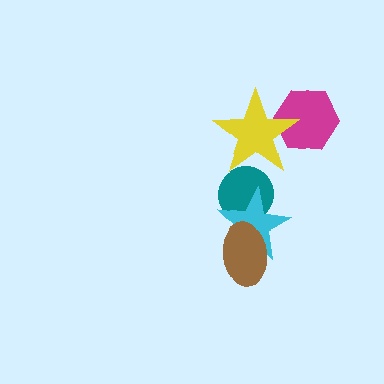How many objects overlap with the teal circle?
2 objects overlap with the teal circle.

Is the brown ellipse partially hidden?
No, no other shape covers it.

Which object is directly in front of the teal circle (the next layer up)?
The yellow star is directly in front of the teal circle.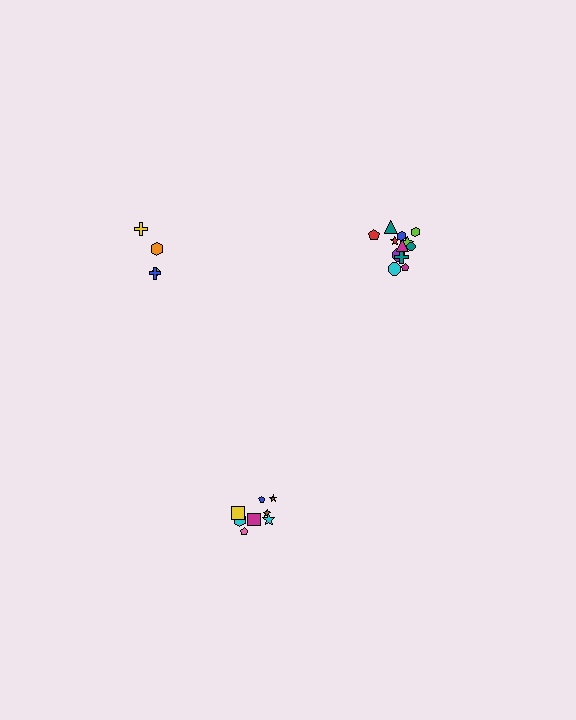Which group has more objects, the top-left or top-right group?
The top-right group.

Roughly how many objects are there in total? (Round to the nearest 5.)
Roughly 25 objects in total.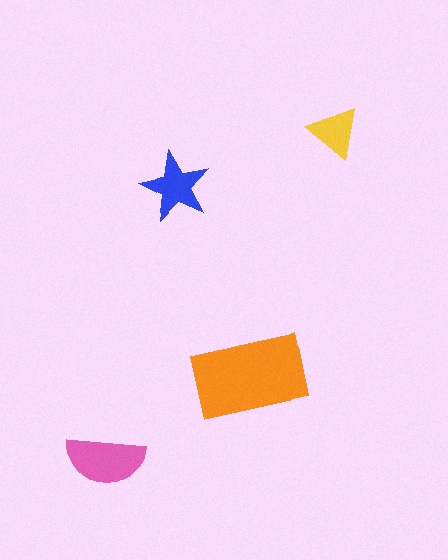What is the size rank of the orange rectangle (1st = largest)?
1st.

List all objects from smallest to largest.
The yellow triangle, the blue star, the pink semicircle, the orange rectangle.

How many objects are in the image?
There are 4 objects in the image.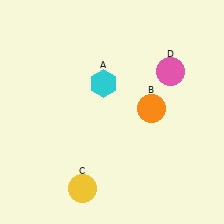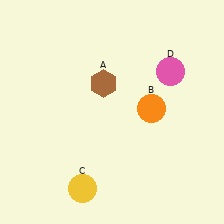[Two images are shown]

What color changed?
The hexagon (A) changed from cyan in Image 1 to brown in Image 2.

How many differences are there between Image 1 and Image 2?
There is 1 difference between the two images.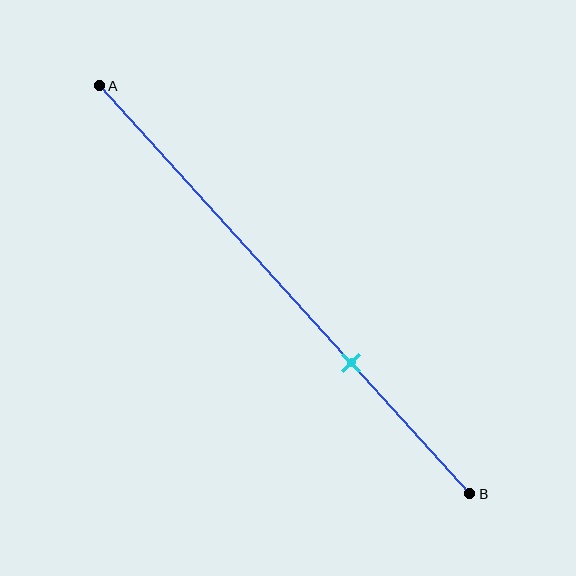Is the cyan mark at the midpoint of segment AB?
No, the mark is at about 70% from A, not at the 50% midpoint.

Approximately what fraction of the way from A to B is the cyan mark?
The cyan mark is approximately 70% of the way from A to B.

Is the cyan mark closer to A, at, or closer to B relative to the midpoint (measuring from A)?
The cyan mark is closer to point B than the midpoint of segment AB.